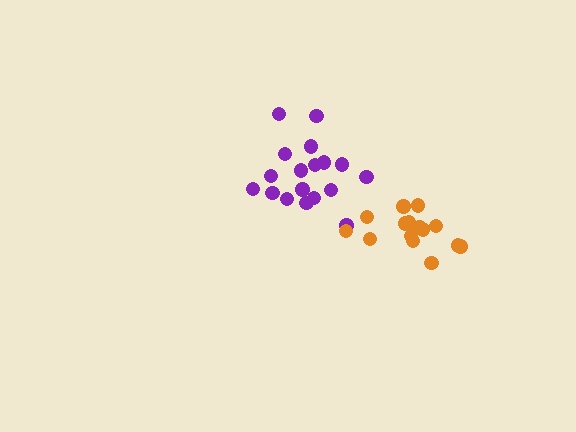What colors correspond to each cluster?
The clusters are colored: purple, orange.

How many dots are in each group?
Group 1: 18 dots, Group 2: 17 dots (35 total).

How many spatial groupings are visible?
There are 2 spatial groupings.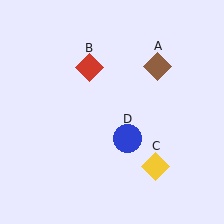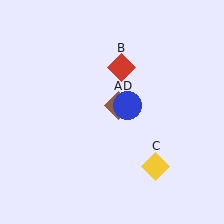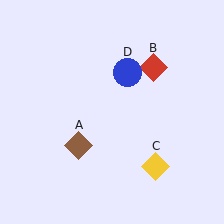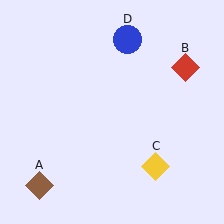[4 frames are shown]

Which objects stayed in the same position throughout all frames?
Yellow diamond (object C) remained stationary.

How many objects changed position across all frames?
3 objects changed position: brown diamond (object A), red diamond (object B), blue circle (object D).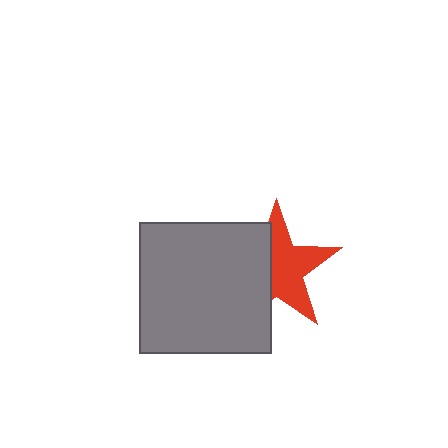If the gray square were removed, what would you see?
You would see the complete red star.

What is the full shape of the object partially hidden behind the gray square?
The partially hidden object is a red star.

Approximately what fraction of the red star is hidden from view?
Roughly 42% of the red star is hidden behind the gray square.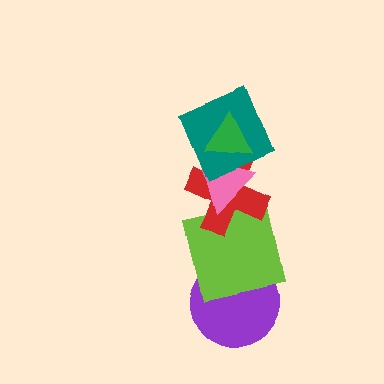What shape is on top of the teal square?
The green triangle is on top of the teal square.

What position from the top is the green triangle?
The green triangle is 1st from the top.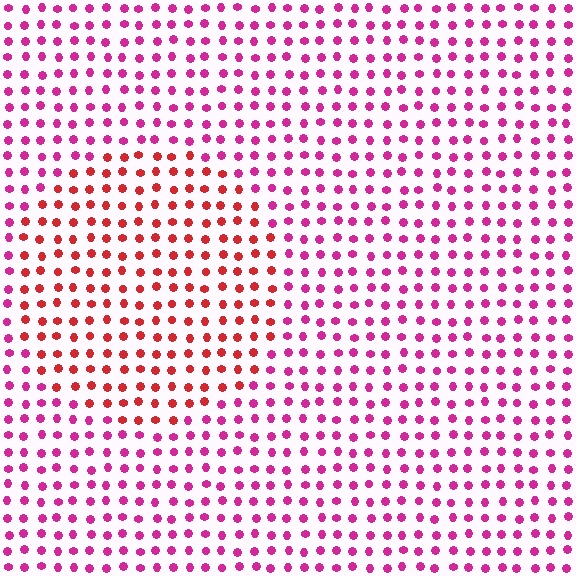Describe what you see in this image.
The image is filled with small magenta elements in a uniform arrangement. A circle-shaped region is visible where the elements are tinted to a slightly different hue, forming a subtle color boundary.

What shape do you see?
I see a circle.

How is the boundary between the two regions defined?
The boundary is defined purely by a slight shift in hue (about 38 degrees). Spacing, size, and orientation are identical on both sides.